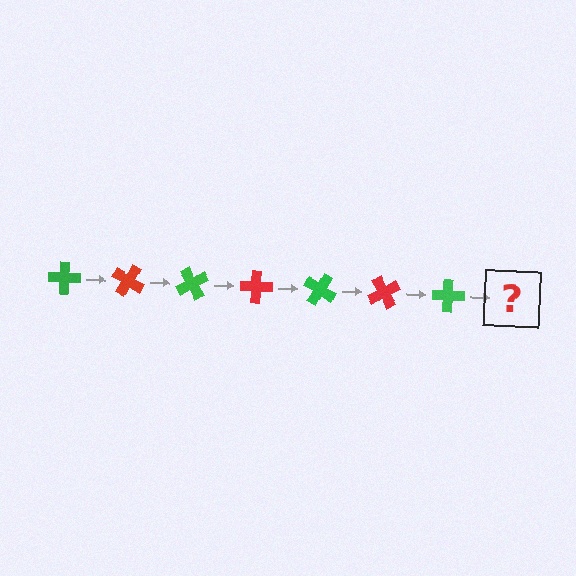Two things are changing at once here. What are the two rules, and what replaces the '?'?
The two rules are that it rotates 30 degrees each step and the color cycles through green and red. The '?' should be a red cross, rotated 210 degrees from the start.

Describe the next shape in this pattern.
It should be a red cross, rotated 210 degrees from the start.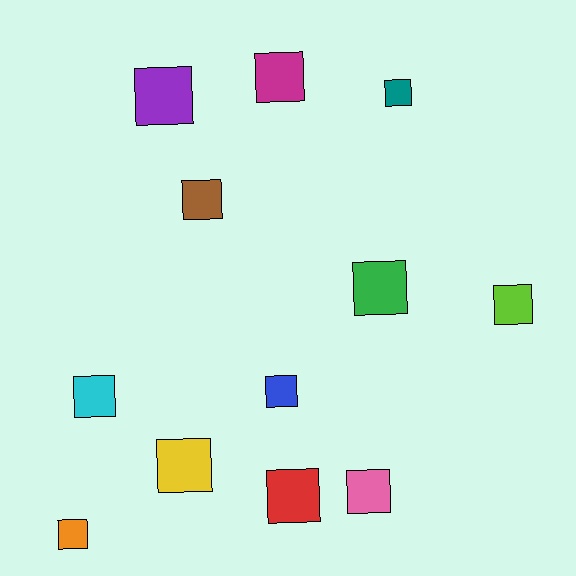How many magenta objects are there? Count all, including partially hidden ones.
There is 1 magenta object.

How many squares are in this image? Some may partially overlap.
There are 12 squares.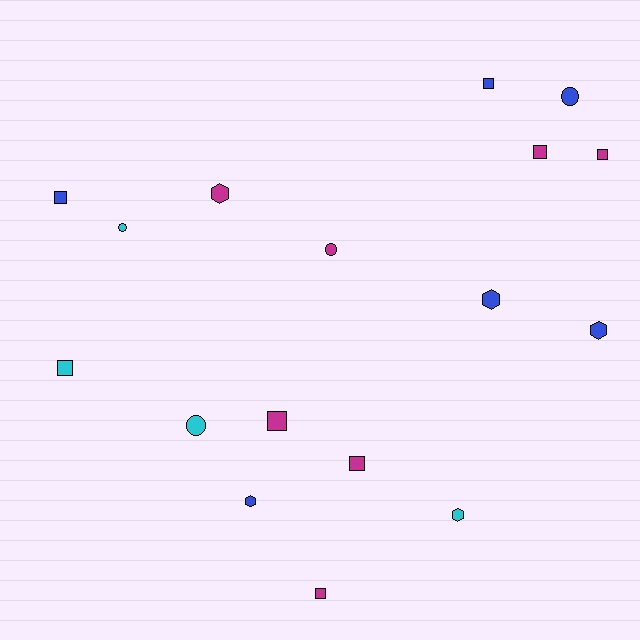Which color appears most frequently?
Magenta, with 7 objects.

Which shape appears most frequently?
Square, with 8 objects.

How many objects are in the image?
There are 17 objects.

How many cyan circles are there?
There are 2 cyan circles.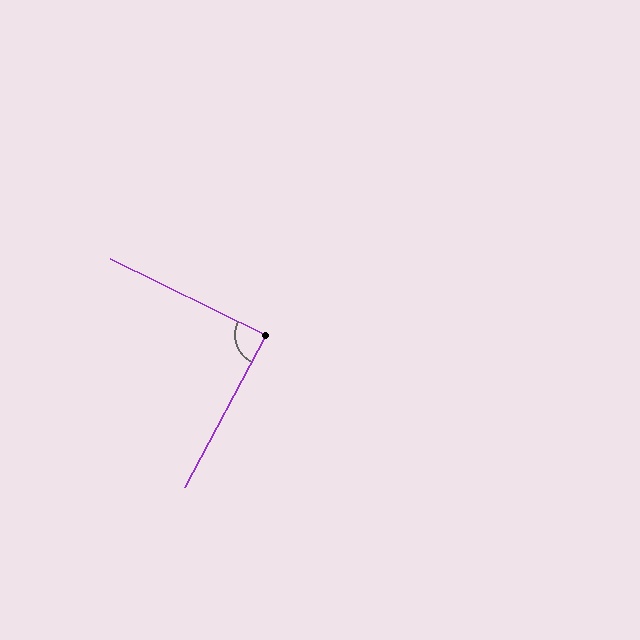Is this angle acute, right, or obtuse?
It is approximately a right angle.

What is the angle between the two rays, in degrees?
Approximately 88 degrees.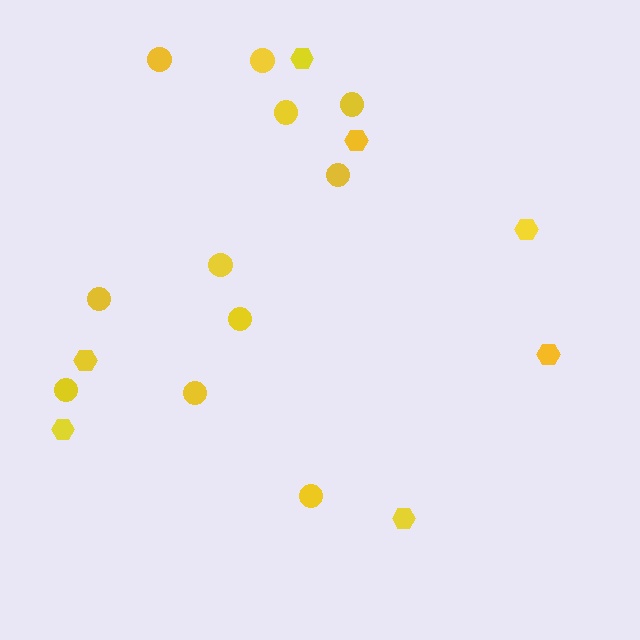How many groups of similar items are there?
There are 2 groups: one group of hexagons (7) and one group of circles (11).